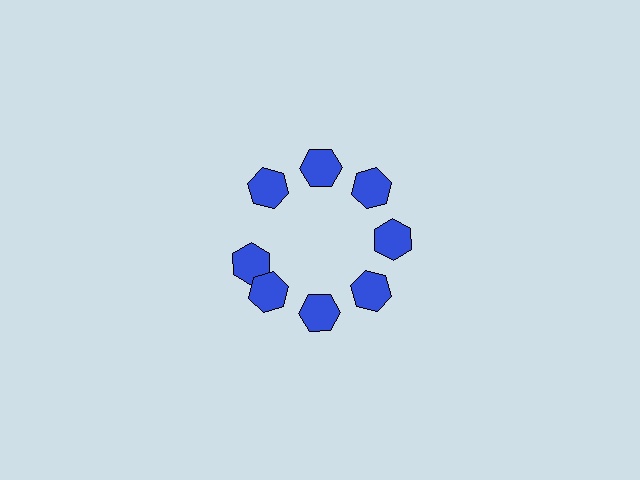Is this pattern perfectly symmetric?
No. The 8 blue hexagons are arranged in a ring, but one element near the 9 o'clock position is rotated out of alignment along the ring, breaking the 8-fold rotational symmetry.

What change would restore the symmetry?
The symmetry would be restored by rotating it back into even spacing with its neighbors so that all 8 hexagons sit at equal angles and equal distance from the center.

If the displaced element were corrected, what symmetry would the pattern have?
It would have 8-fold rotational symmetry — the pattern would map onto itself every 45 degrees.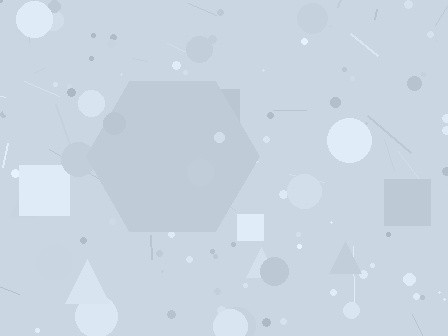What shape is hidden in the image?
A hexagon is hidden in the image.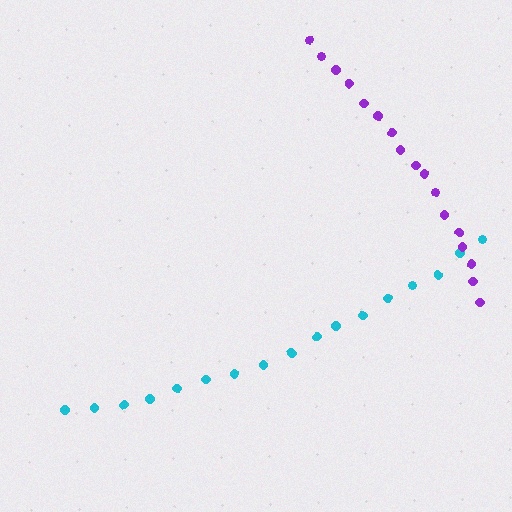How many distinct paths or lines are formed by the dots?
There are 2 distinct paths.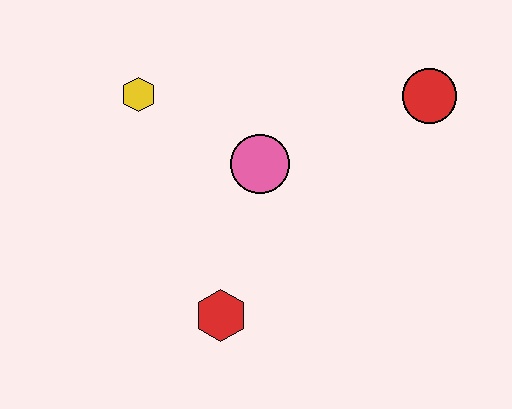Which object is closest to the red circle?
The pink circle is closest to the red circle.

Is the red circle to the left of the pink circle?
No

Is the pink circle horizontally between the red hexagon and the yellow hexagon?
No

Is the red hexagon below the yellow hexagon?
Yes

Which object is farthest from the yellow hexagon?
The red circle is farthest from the yellow hexagon.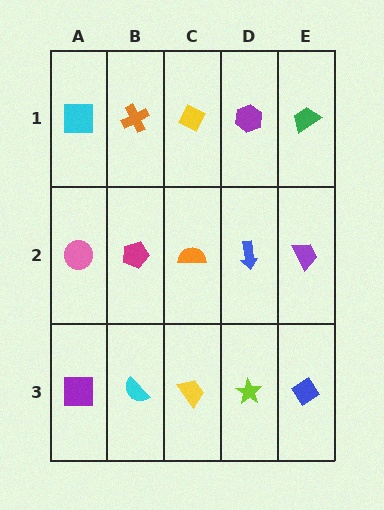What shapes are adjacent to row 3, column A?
A pink circle (row 2, column A), a cyan semicircle (row 3, column B).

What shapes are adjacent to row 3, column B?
A magenta pentagon (row 2, column B), a purple square (row 3, column A), a yellow trapezoid (row 3, column C).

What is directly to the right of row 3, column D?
A blue diamond.